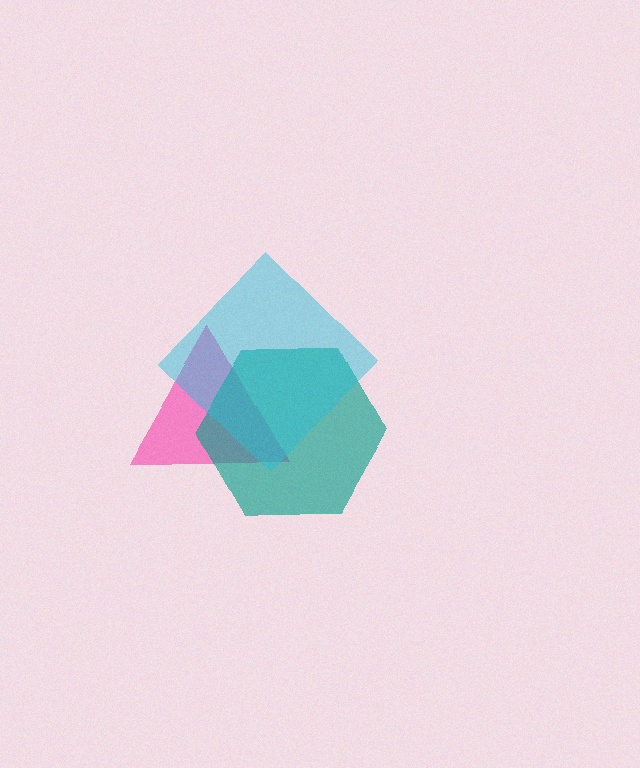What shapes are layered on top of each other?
The layered shapes are: a pink triangle, a teal hexagon, a cyan diamond.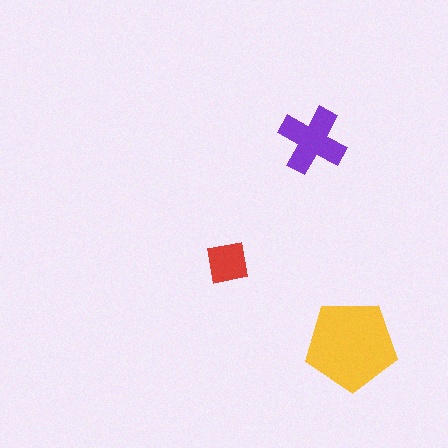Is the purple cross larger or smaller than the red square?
Larger.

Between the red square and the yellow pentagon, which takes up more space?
The yellow pentagon.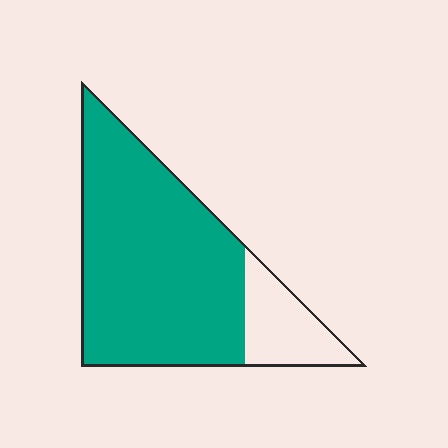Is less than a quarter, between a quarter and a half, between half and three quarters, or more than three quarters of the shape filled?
More than three quarters.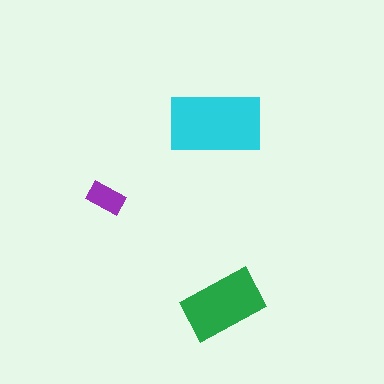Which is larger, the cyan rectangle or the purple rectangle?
The cyan one.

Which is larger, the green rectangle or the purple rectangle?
The green one.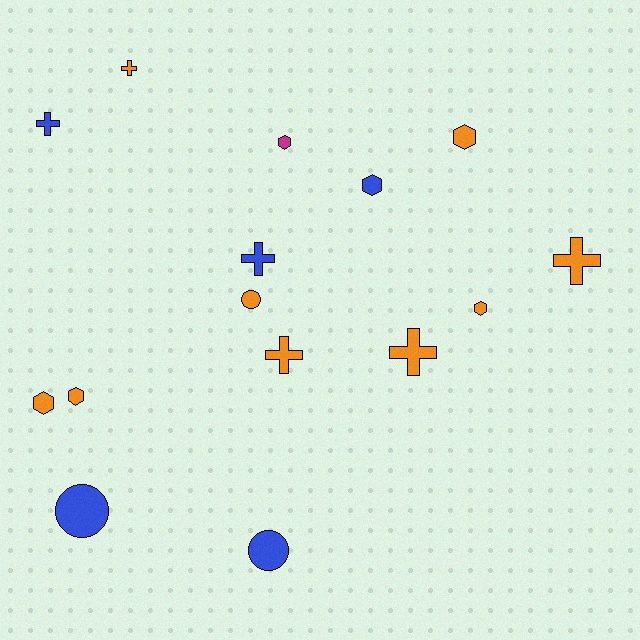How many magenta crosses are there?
There are no magenta crosses.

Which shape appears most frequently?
Hexagon, with 6 objects.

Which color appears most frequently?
Orange, with 9 objects.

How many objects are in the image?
There are 15 objects.